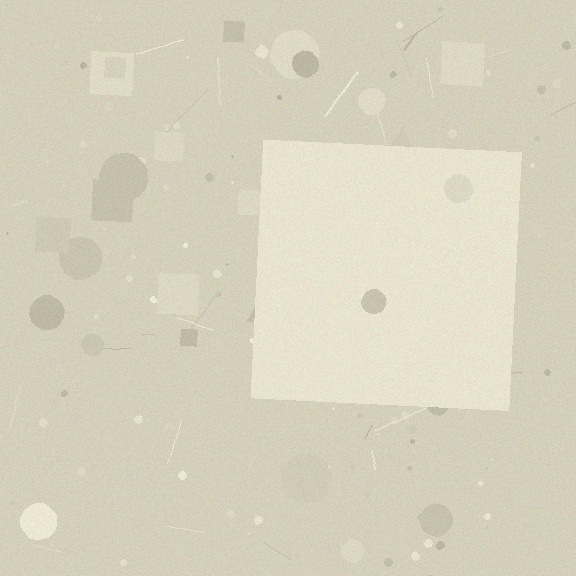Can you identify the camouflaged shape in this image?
The camouflaged shape is a square.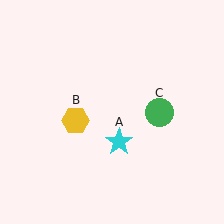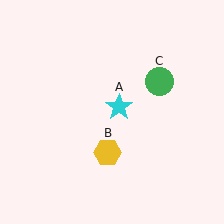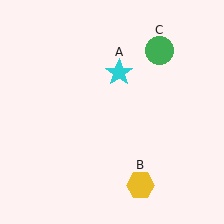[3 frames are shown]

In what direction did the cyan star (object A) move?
The cyan star (object A) moved up.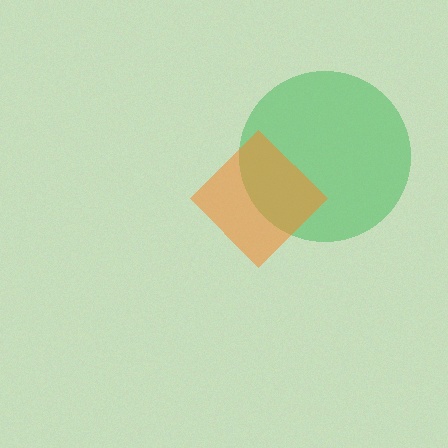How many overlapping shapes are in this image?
There are 2 overlapping shapes in the image.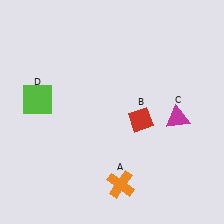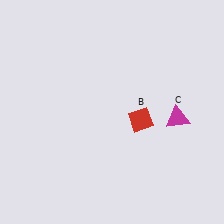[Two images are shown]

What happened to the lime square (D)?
The lime square (D) was removed in Image 2. It was in the top-left area of Image 1.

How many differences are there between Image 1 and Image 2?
There are 2 differences between the two images.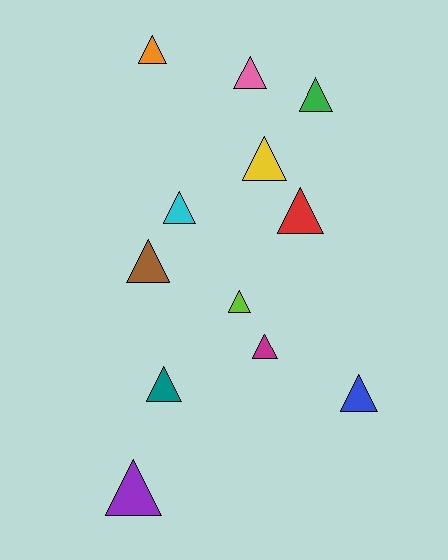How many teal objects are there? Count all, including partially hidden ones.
There is 1 teal object.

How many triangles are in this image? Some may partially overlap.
There are 12 triangles.